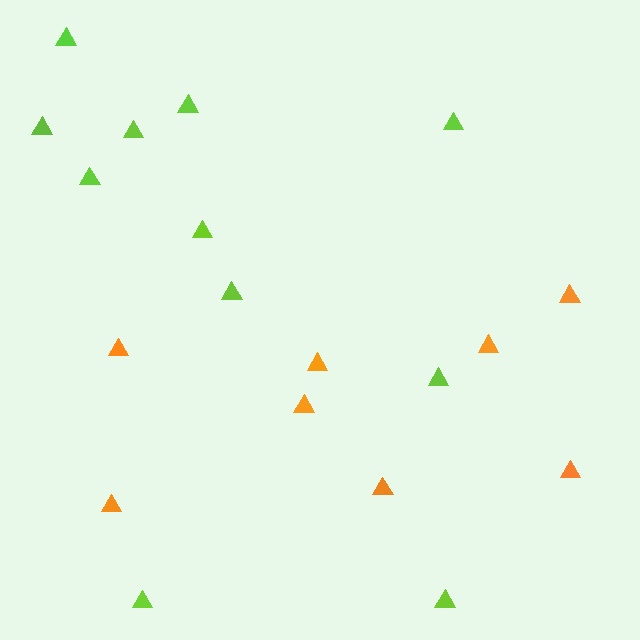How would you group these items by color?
There are 2 groups: one group of lime triangles (11) and one group of orange triangles (8).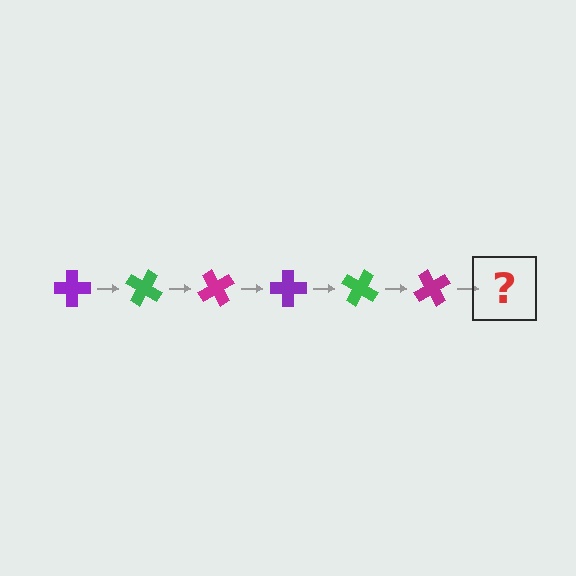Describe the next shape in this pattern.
It should be a purple cross, rotated 180 degrees from the start.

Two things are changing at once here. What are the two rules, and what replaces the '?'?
The two rules are that it rotates 30 degrees each step and the color cycles through purple, green, and magenta. The '?' should be a purple cross, rotated 180 degrees from the start.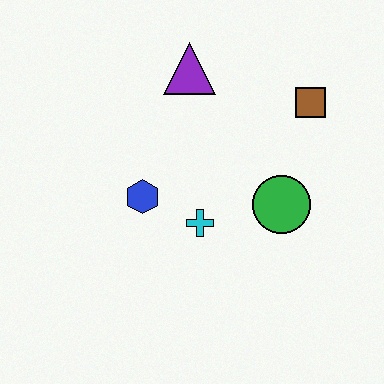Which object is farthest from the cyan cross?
The brown square is farthest from the cyan cross.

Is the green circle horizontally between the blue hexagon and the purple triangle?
No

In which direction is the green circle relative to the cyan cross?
The green circle is to the right of the cyan cross.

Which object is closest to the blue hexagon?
The cyan cross is closest to the blue hexagon.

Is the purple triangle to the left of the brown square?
Yes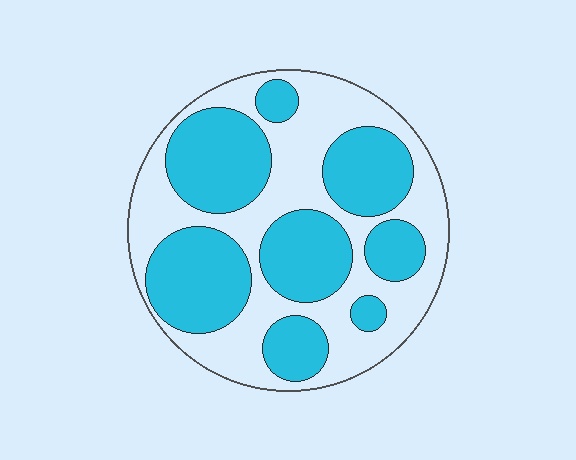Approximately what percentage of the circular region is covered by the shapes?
Approximately 50%.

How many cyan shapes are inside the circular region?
8.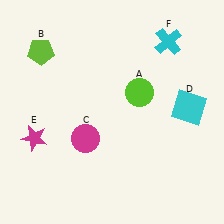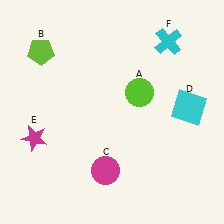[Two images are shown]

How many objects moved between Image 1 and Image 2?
1 object moved between the two images.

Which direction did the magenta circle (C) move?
The magenta circle (C) moved down.